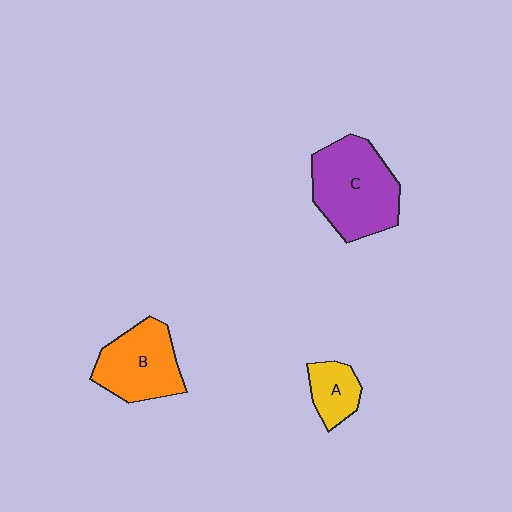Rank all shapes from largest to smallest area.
From largest to smallest: C (purple), B (orange), A (yellow).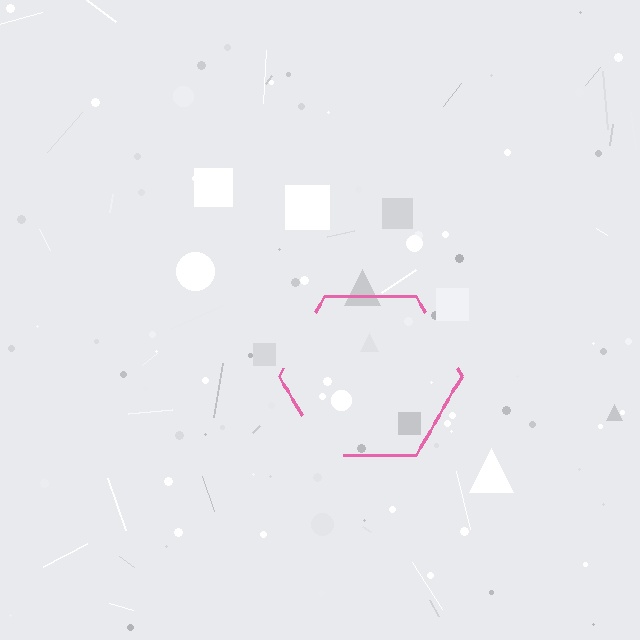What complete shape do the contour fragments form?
The contour fragments form a hexagon.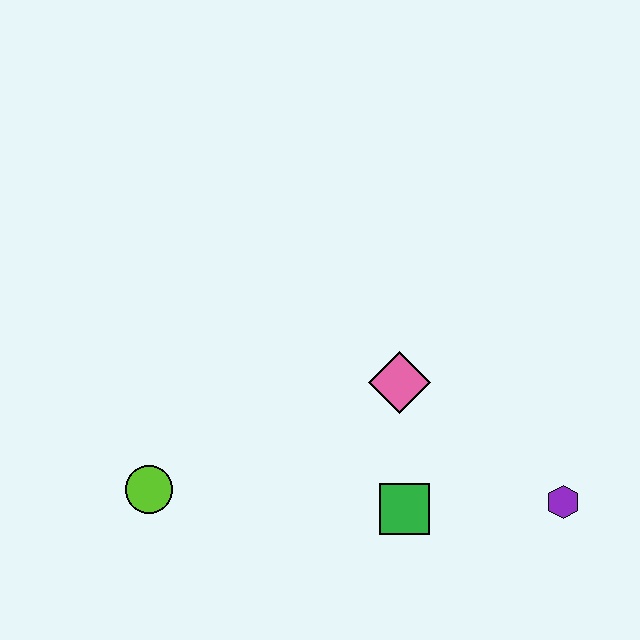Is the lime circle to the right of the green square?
No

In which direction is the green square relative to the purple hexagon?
The green square is to the left of the purple hexagon.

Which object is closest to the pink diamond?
The green square is closest to the pink diamond.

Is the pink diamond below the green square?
No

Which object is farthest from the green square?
The lime circle is farthest from the green square.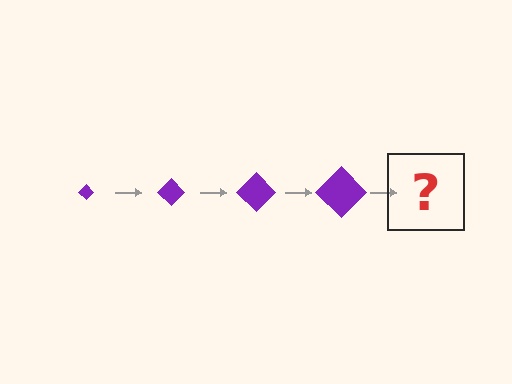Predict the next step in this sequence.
The next step is a purple diamond, larger than the previous one.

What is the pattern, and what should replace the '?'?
The pattern is that the diamond gets progressively larger each step. The '?' should be a purple diamond, larger than the previous one.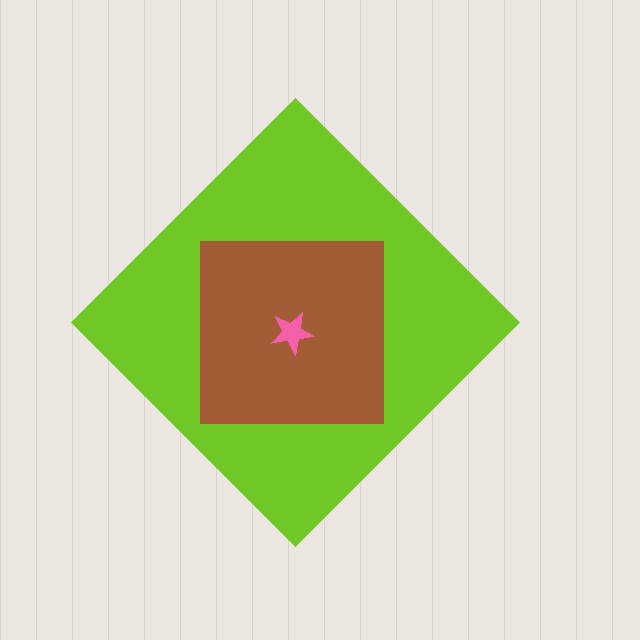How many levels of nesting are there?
3.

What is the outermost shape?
The lime diamond.